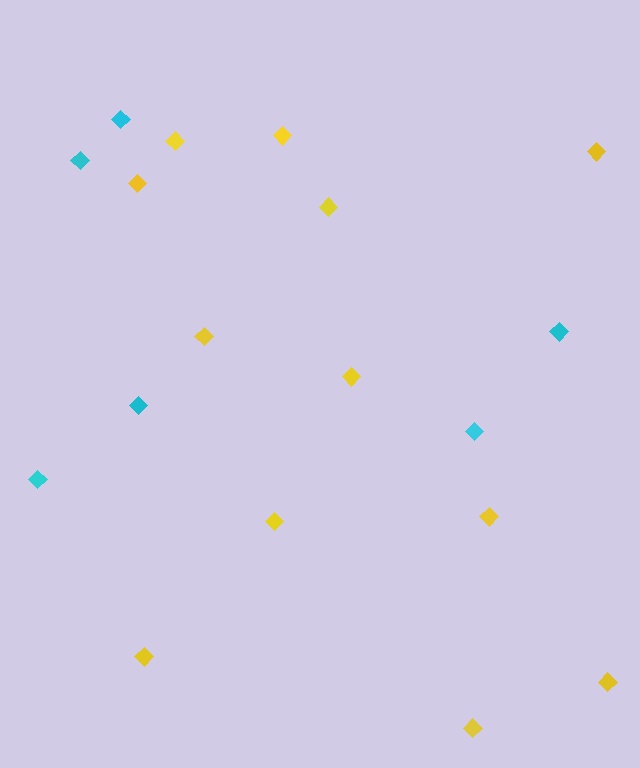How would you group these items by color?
There are 2 groups: one group of yellow diamonds (12) and one group of cyan diamonds (6).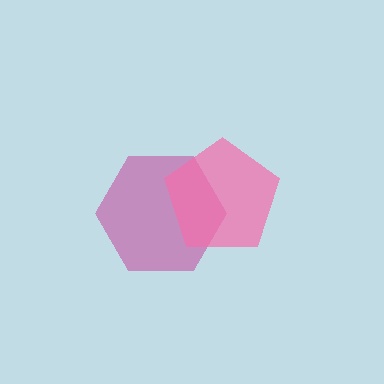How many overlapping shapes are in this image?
There are 2 overlapping shapes in the image.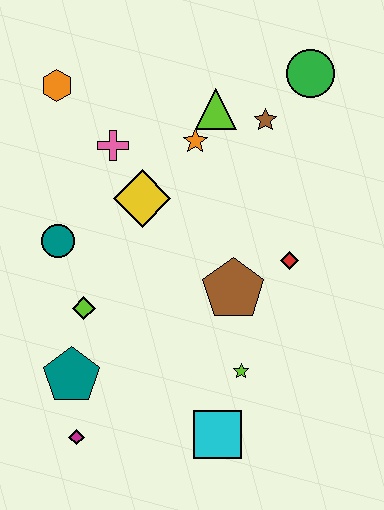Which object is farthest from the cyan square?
The orange hexagon is farthest from the cyan square.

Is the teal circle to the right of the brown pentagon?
No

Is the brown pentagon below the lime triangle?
Yes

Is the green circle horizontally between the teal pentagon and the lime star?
No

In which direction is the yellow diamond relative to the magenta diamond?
The yellow diamond is above the magenta diamond.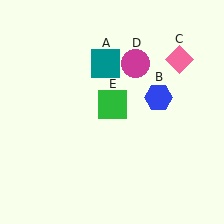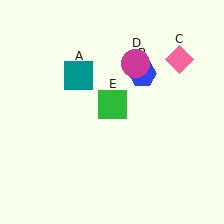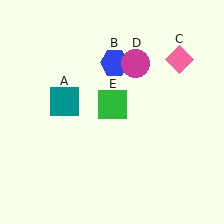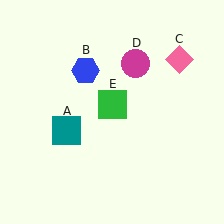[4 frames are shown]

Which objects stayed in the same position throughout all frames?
Pink diamond (object C) and magenta circle (object D) and green square (object E) remained stationary.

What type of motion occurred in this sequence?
The teal square (object A), blue hexagon (object B) rotated counterclockwise around the center of the scene.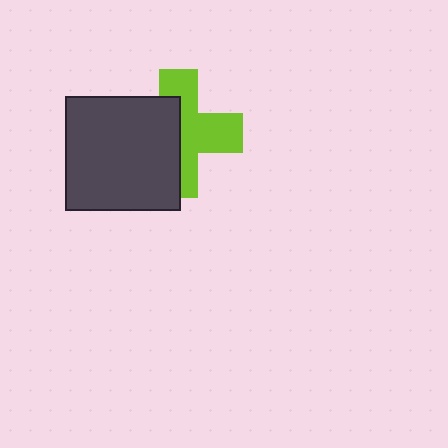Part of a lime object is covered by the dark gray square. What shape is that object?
It is a cross.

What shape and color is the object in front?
The object in front is a dark gray square.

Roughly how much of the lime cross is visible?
About half of it is visible (roughly 52%).